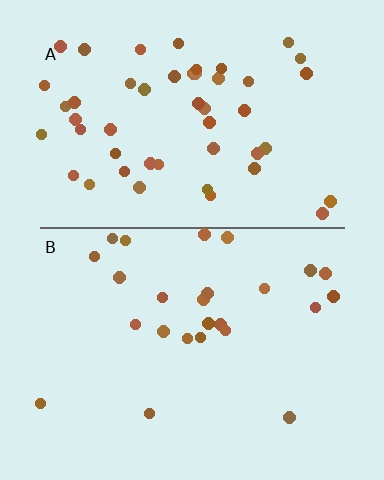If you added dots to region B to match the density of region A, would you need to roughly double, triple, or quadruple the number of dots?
Approximately double.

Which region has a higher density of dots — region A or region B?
A (the top).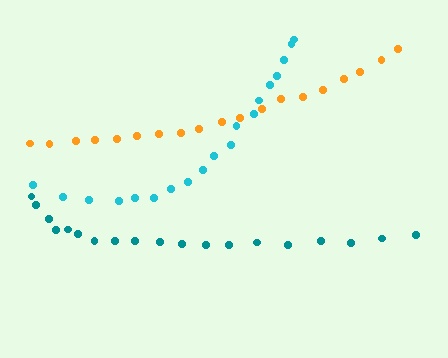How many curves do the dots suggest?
There are 3 distinct paths.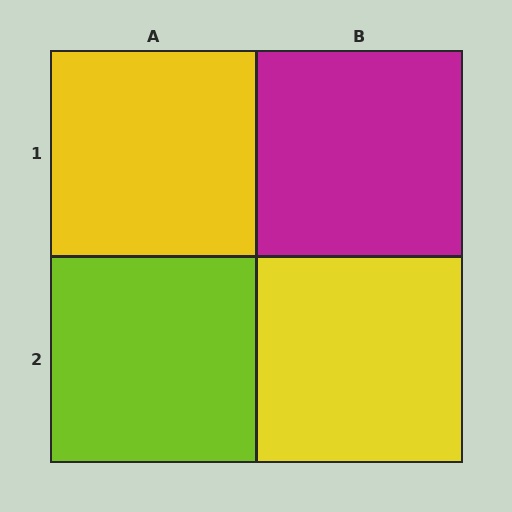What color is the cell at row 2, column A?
Lime.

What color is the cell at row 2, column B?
Yellow.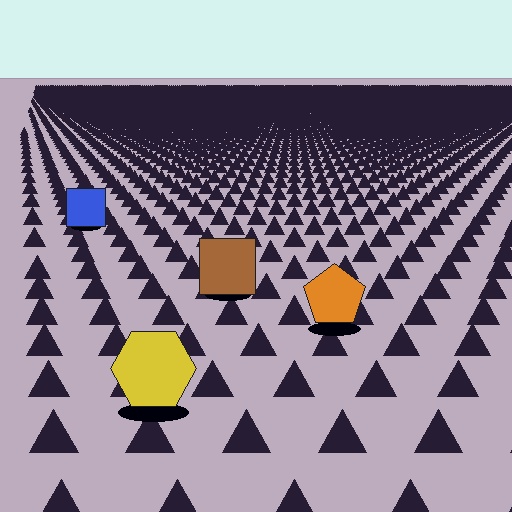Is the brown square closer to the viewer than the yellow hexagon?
No. The yellow hexagon is closer — you can tell from the texture gradient: the ground texture is coarser near it.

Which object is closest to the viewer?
The yellow hexagon is closest. The texture marks near it are larger and more spread out.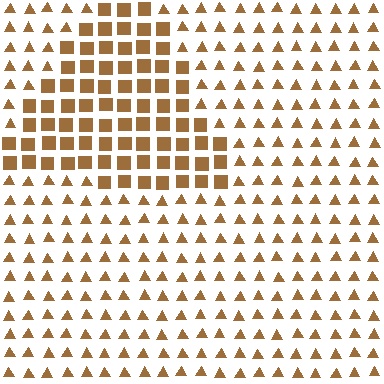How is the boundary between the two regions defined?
The boundary is defined by a change in element shape: squares inside vs. triangles outside. All elements share the same color and spacing.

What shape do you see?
I see a triangle.